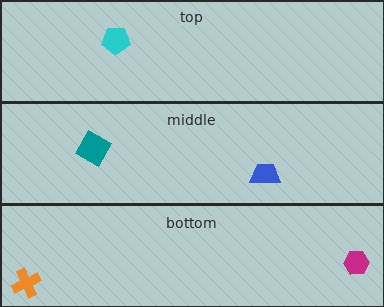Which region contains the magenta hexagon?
The bottom region.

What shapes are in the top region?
The cyan pentagon.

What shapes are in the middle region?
The blue trapezoid, the teal square.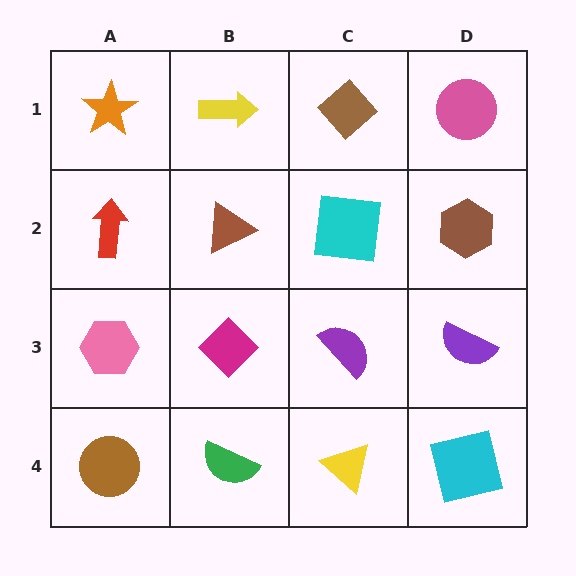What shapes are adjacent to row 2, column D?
A pink circle (row 1, column D), a purple semicircle (row 3, column D), a cyan square (row 2, column C).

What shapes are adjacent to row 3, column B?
A brown triangle (row 2, column B), a green semicircle (row 4, column B), a pink hexagon (row 3, column A), a purple semicircle (row 3, column C).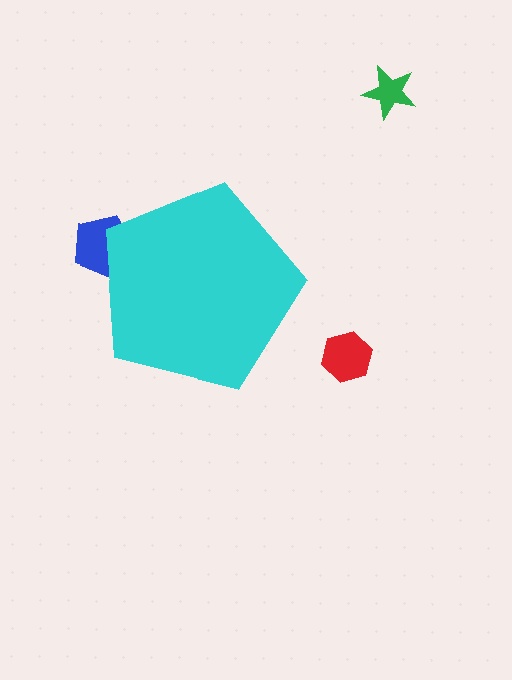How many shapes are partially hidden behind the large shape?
1 shape is partially hidden.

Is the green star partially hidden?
No, the green star is fully visible.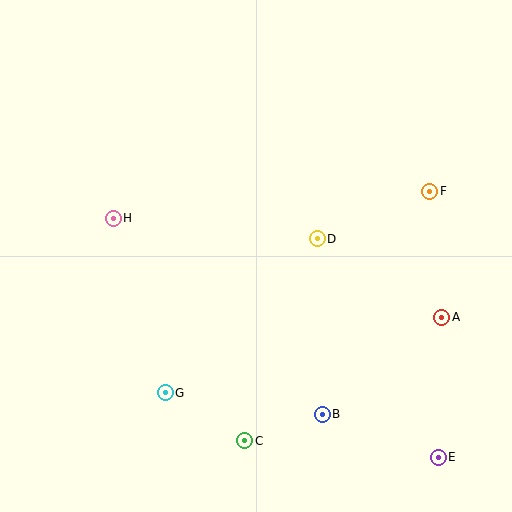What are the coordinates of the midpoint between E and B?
The midpoint between E and B is at (380, 436).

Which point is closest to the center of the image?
Point D at (317, 239) is closest to the center.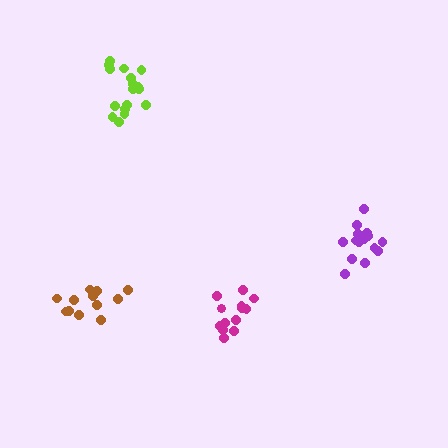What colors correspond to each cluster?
The clusters are colored: purple, lime, brown, magenta.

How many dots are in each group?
Group 1: 17 dots, Group 2: 17 dots, Group 3: 13 dots, Group 4: 13 dots (60 total).